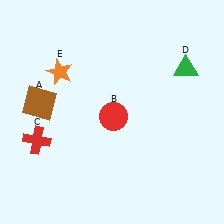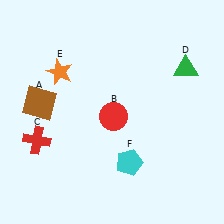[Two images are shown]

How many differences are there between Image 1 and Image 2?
There is 1 difference between the two images.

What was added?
A cyan pentagon (F) was added in Image 2.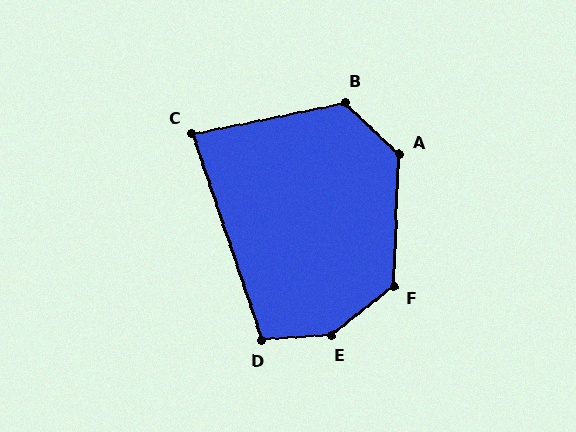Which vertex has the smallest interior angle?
C, at approximately 83 degrees.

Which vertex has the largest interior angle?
E, at approximately 146 degrees.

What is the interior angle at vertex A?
Approximately 131 degrees (obtuse).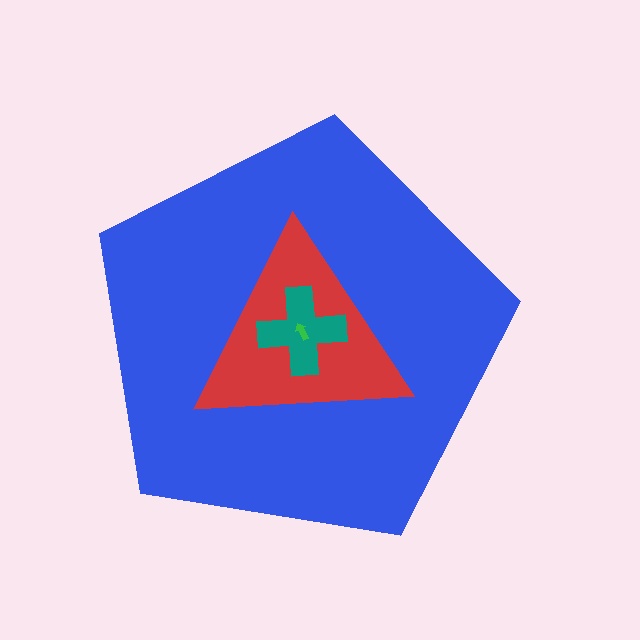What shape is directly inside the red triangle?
The teal cross.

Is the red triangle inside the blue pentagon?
Yes.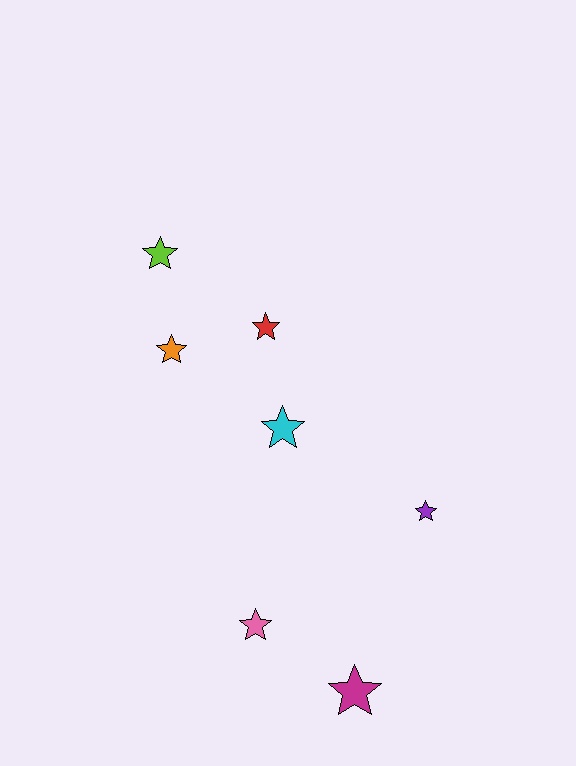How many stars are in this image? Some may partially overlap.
There are 7 stars.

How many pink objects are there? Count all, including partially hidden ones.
There is 1 pink object.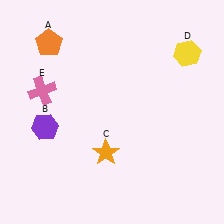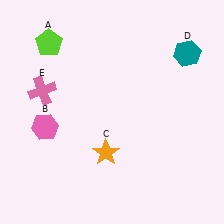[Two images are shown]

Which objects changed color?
A changed from orange to lime. B changed from purple to pink. D changed from yellow to teal.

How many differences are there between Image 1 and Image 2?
There are 3 differences between the two images.